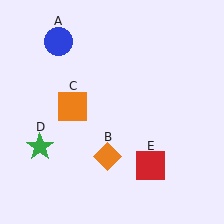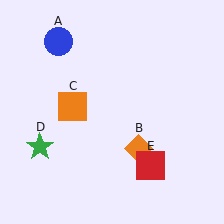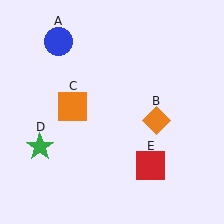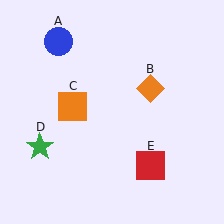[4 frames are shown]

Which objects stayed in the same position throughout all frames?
Blue circle (object A) and orange square (object C) and green star (object D) and red square (object E) remained stationary.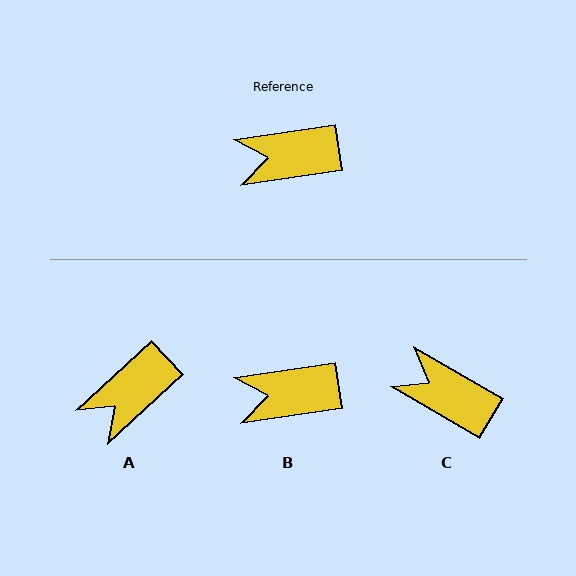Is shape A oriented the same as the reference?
No, it is off by about 35 degrees.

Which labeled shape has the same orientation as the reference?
B.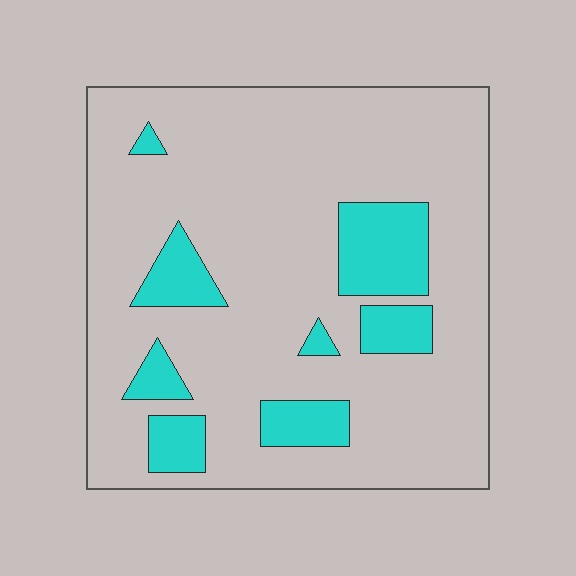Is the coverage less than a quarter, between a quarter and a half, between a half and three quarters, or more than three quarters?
Less than a quarter.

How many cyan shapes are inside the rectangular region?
8.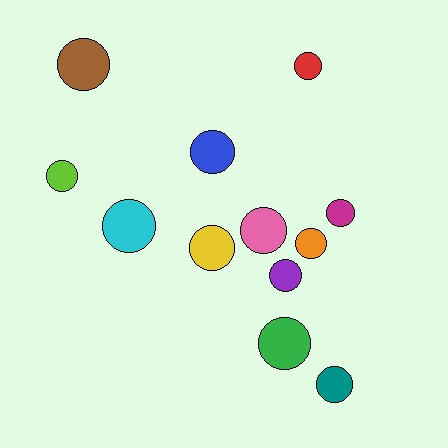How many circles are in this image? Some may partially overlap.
There are 12 circles.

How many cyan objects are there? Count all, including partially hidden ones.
There is 1 cyan object.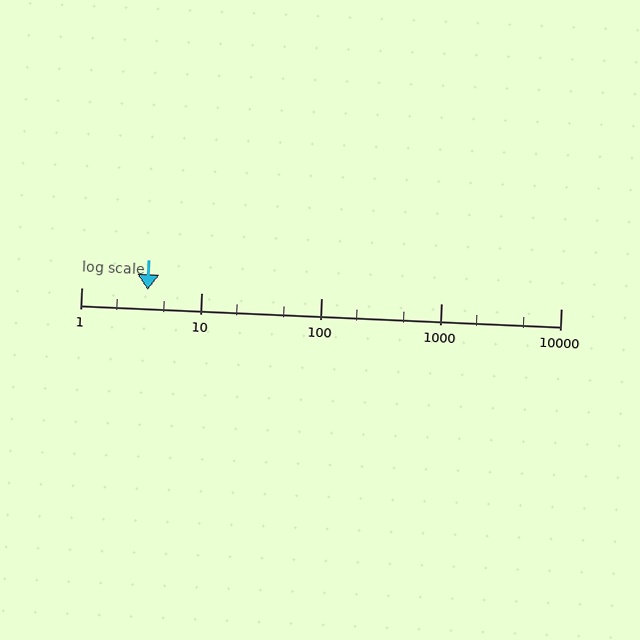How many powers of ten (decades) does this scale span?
The scale spans 4 decades, from 1 to 10000.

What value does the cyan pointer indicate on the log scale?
The pointer indicates approximately 3.6.